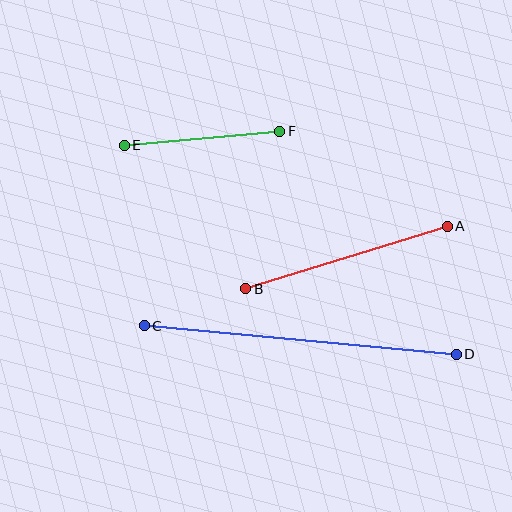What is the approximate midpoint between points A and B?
The midpoint is at approximately (347, 257) pixels.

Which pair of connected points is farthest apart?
Points C and D are farthest apart.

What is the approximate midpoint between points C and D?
The midpoint is at approximately (300, 340) pixels.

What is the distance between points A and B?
The distance is approximately 211 pixels.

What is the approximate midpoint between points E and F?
The midpoint is at approximately (202, 138) pixels.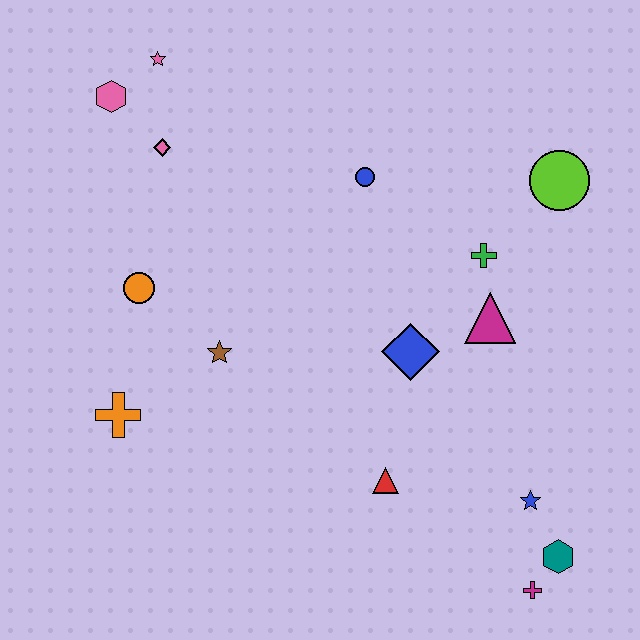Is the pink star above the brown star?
Yes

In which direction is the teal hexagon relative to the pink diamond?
The teal hexagon is below the pink diamond.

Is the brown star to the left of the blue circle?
Yes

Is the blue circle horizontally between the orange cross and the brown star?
No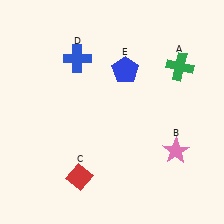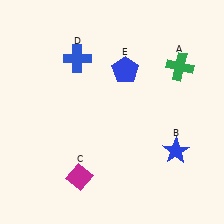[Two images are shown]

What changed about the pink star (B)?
In Image 1, B is pink. In Image 2, it changed to blue.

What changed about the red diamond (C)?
In Image 1, C is red. In Image 2, it changed to magenta.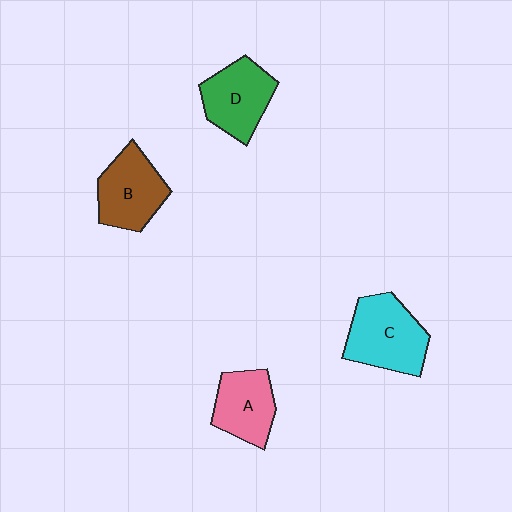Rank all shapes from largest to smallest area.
From largest to smallest: C (cyan), B (brown), D (green), A (pink).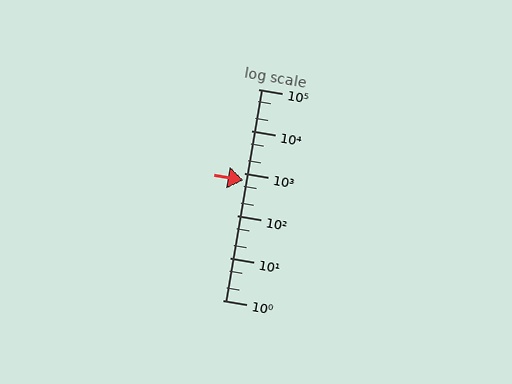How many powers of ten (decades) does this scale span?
The scale spans 5 decades, from 1 to 100000.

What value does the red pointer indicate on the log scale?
The pointer indicates approximately 700.